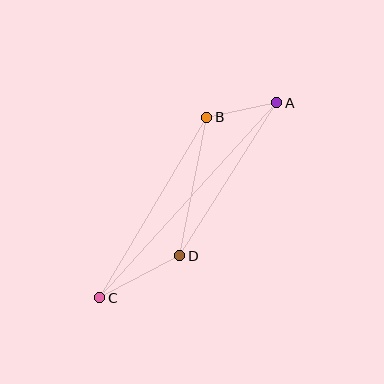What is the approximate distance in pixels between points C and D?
The distance between C and D is approximately 90 pixels.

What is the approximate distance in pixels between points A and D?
The distance between A and D is approximately 181 pixels.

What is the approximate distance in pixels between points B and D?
The distance between B and D is approximately 141 pixels.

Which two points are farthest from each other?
Points A and C are farthest from each other.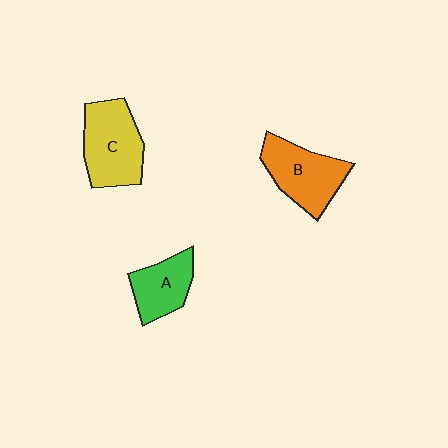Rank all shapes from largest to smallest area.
From largest to smallest: C (yellow), B (orange), A (green).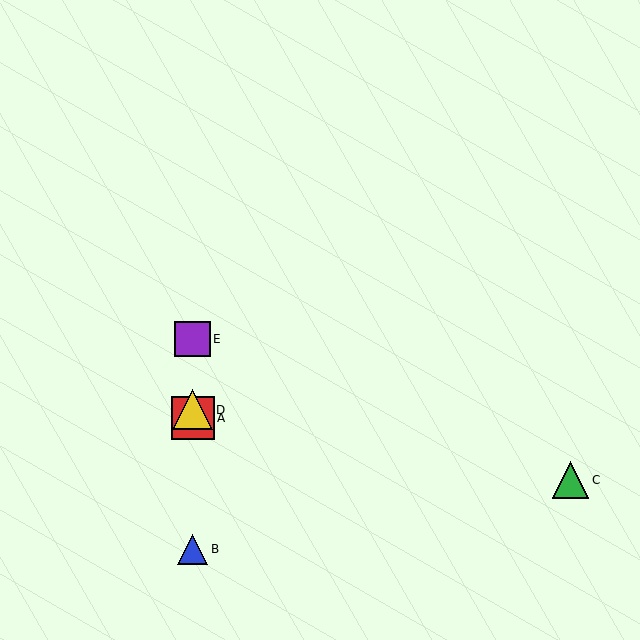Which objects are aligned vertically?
Objects A, B, D, E are aligned vertically.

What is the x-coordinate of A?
Object A is at x≈193.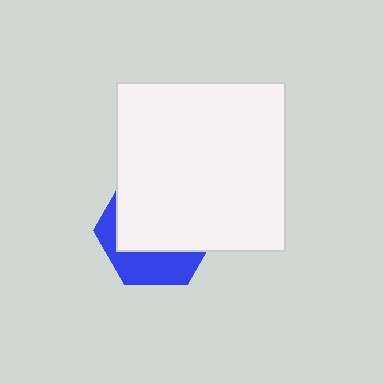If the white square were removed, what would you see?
You would see the complete blue hexagon.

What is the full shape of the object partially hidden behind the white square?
The partially hidden object is a blue hexagon.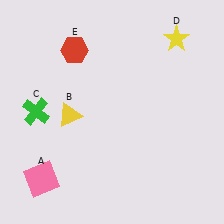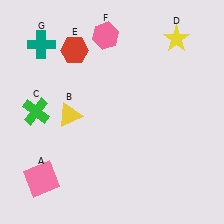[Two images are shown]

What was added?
A pink hexagon (F), a teal cross (G) were added in Image 2.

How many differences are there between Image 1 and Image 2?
There are 2 differences between the two images.